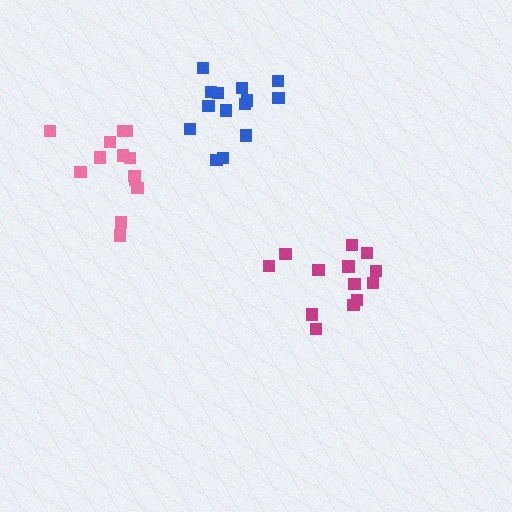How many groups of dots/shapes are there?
There are 3 groups.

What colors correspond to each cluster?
The clusters are colored: blue, magenta, pink.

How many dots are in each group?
Group 1: 14 dots, Group 2: 14 dots, Group 3: 13 dots (41 total).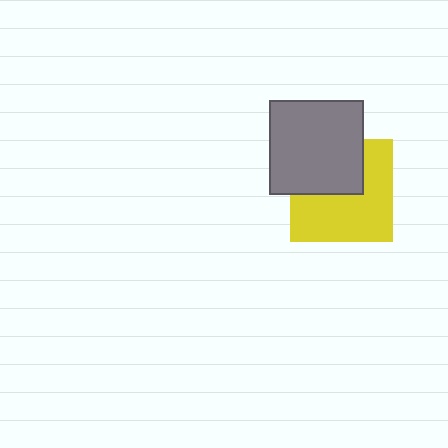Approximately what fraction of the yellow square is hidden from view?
Roughly 39% of the yellow square is hidden behind the gray square.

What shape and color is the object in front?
The object in front is a gray square.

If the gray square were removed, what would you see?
You would see the complete yellow square.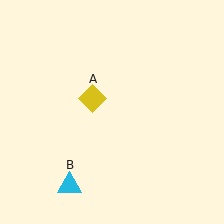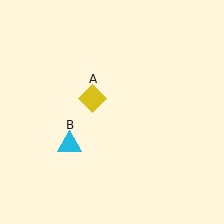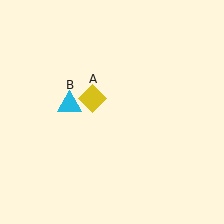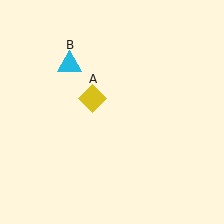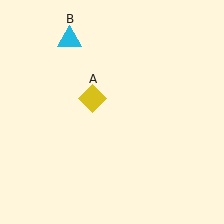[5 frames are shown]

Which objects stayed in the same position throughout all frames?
Yellow diamond (object A) remained stationary.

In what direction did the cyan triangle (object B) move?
The cyan triangle (object B) moved up.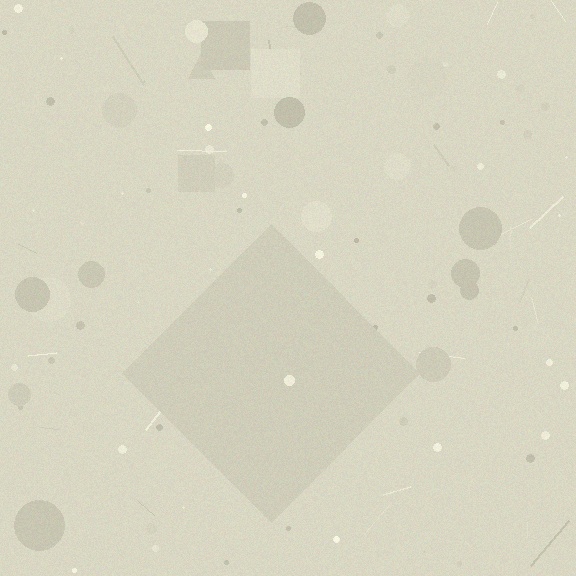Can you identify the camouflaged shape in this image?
The camouflaged shape is a diamond.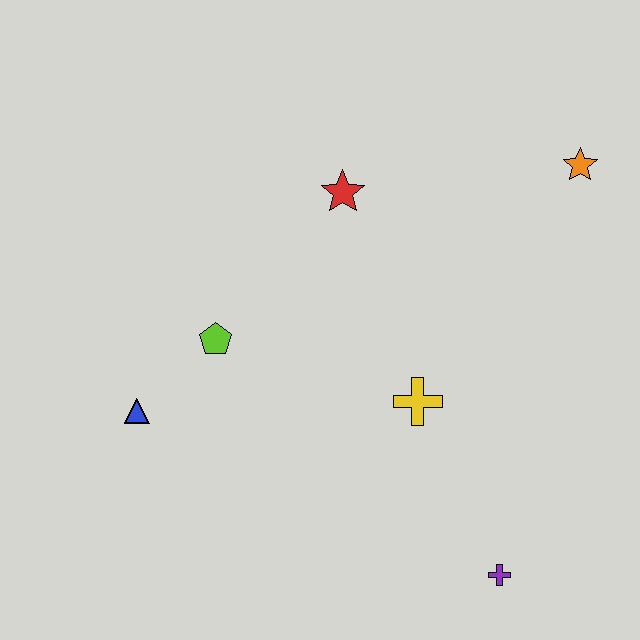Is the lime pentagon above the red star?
No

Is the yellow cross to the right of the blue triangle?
Yes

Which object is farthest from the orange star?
The blue triangle is farthest from the orange star.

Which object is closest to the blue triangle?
The lime pentagon is closest to the blue triangle.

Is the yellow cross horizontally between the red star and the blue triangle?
No